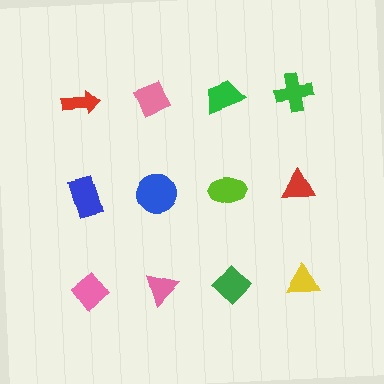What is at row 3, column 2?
A pink triangle.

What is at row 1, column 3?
A green trapezoid.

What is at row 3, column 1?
A pink diamond.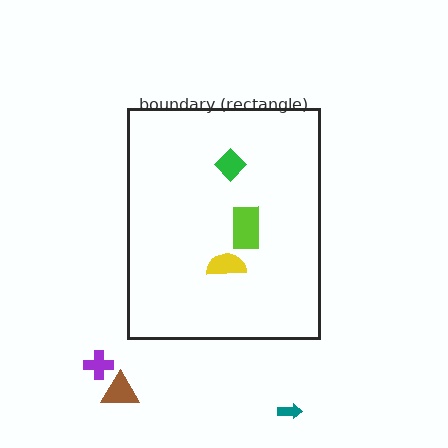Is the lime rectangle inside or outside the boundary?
Inside.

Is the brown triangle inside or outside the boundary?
Outside.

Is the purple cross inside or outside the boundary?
Outside.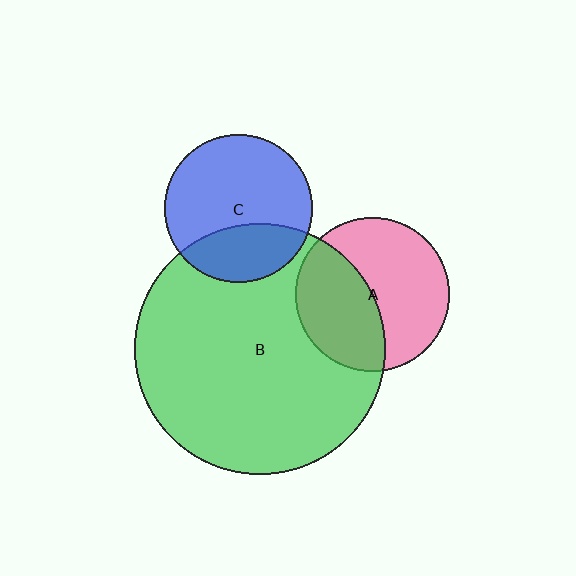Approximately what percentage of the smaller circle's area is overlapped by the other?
Approximately 30%.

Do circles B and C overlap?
Yes.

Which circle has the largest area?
Circle B (green).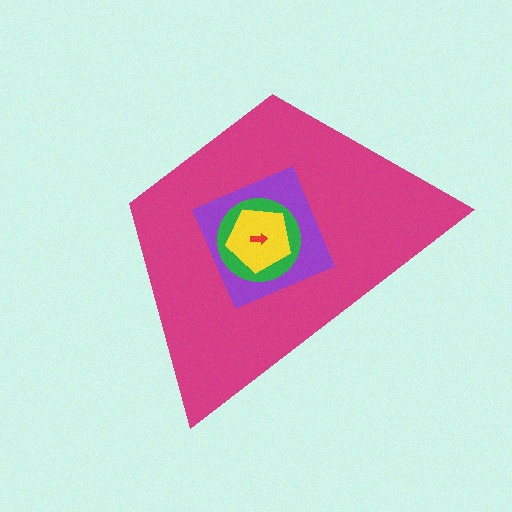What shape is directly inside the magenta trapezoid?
The purple diamond.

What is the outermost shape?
The magenta trapezoid.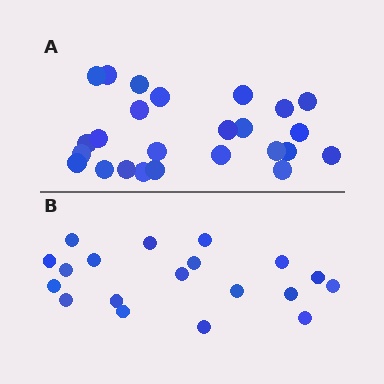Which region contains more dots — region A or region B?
Region A (the top region) has more dots.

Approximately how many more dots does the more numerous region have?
Region A has about 6 more dots than region B.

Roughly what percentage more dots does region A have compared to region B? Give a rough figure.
About 30% more.